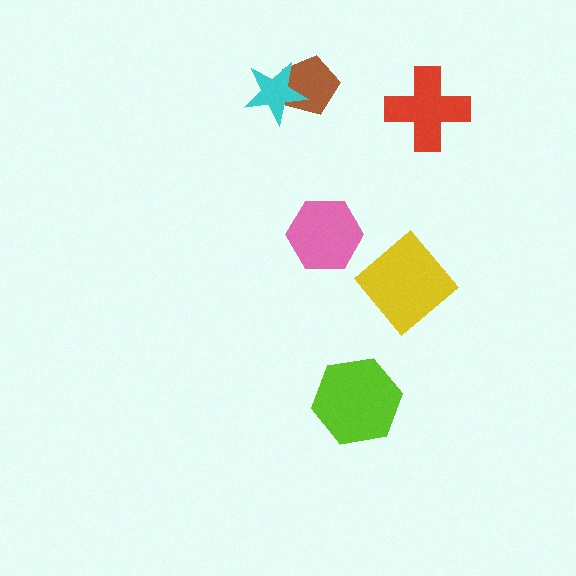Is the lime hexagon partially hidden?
No, no other shape covers it.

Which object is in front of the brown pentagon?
The cyan star is in front of the brown pentagon.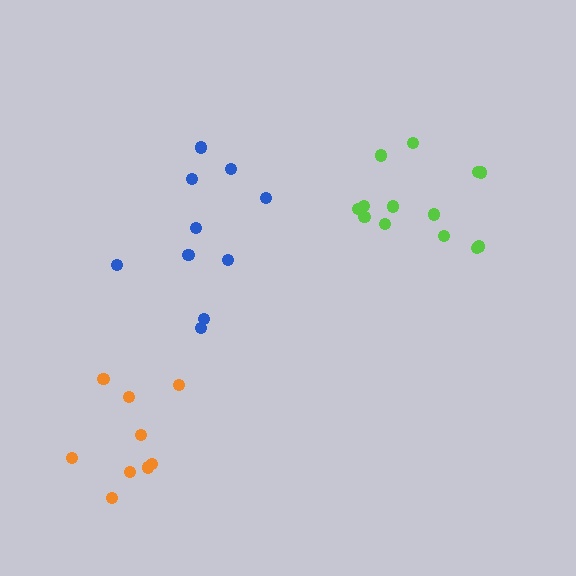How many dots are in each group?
Group 1: 10 dots, Group 2: 13 dots, Group 3: 9 dots (32 total).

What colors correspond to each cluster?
The clusters are colored: blue, lime, orange.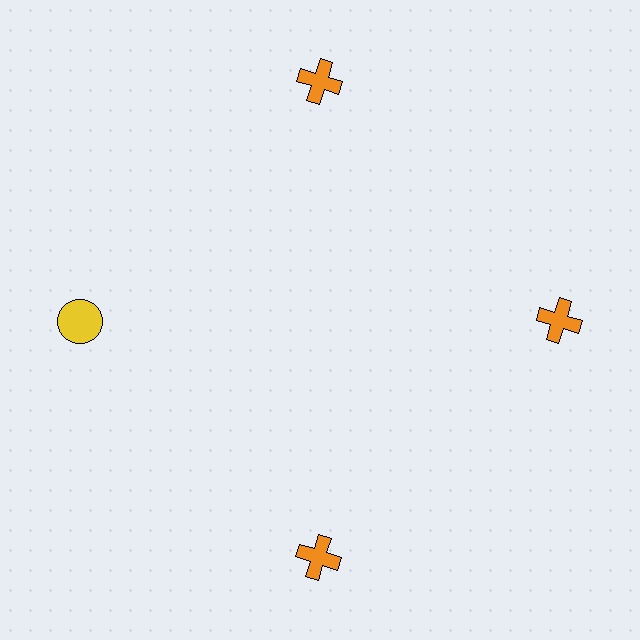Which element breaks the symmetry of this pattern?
The yellow circle at roughly the 9 o'clock position breaks the symmetry. All other shapes are orange crosses.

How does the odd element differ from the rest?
It differs in both color (yellow instead of orange) and shape (circle instead of cross).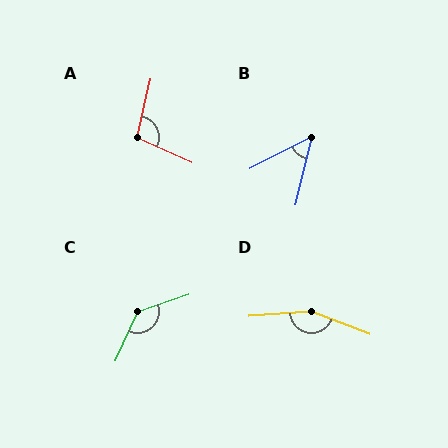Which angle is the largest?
D, at approximately 155 degrees.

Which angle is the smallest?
B, at approximately 49 degrees.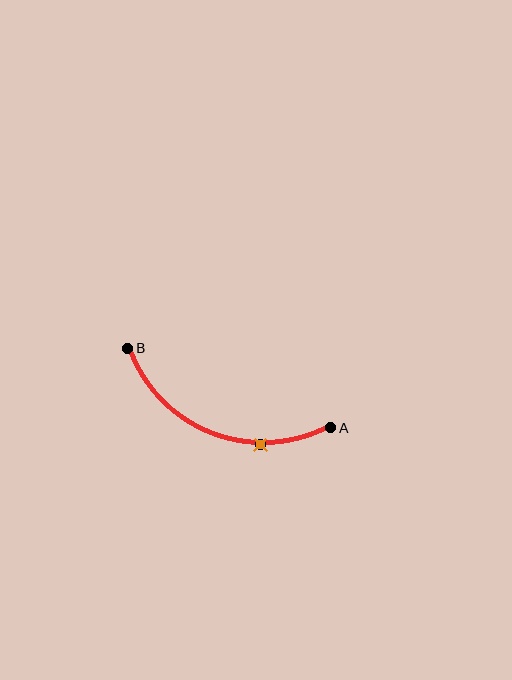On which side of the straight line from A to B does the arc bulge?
The arc bulges below the straight line connecting A and B.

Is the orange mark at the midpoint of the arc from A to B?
No. The orange mark lies on the arc but is closer to endpoint A. The arc midpoint would be at the point on the curve equidistant along the arc from both A and B.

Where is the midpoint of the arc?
The arc midpoint is the point on the curve farthest from the straight line joining A and B. It sits below that line.